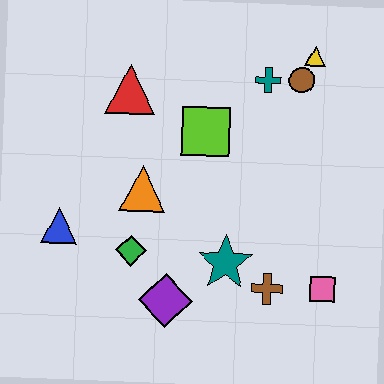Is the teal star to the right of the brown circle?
No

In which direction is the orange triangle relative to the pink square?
The orange triangle is to the left of the pink square.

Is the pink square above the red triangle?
No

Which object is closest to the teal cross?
The brown circle is closest to the teal cross.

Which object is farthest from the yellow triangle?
The blue triangle is farthest from the yellow triangle.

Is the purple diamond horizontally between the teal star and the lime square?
No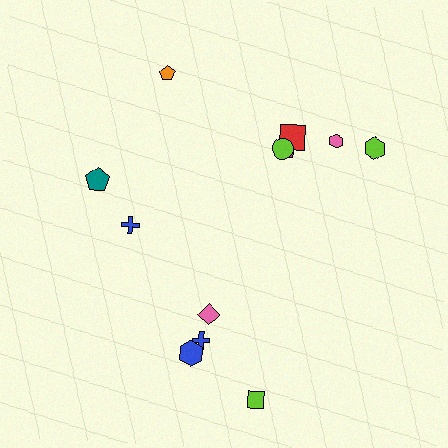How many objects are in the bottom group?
There are 4 objects.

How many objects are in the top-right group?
There are 5 objects.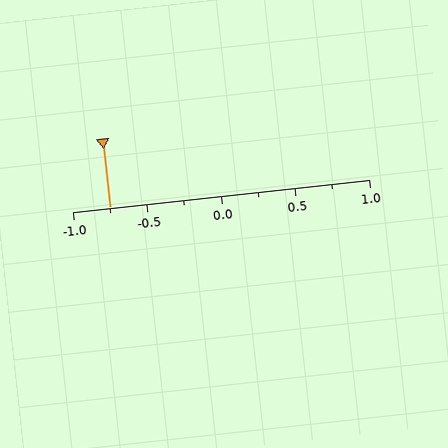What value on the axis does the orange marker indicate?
The marker indicates approximately -0.75.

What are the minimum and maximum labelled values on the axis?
The axis runs from -1.0 to 1.0.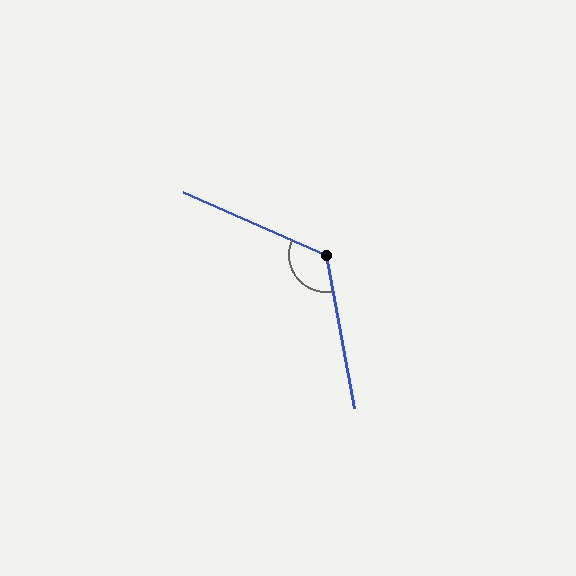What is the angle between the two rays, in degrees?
Approximately 124 degrees.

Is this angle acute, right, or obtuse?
It is obtuse.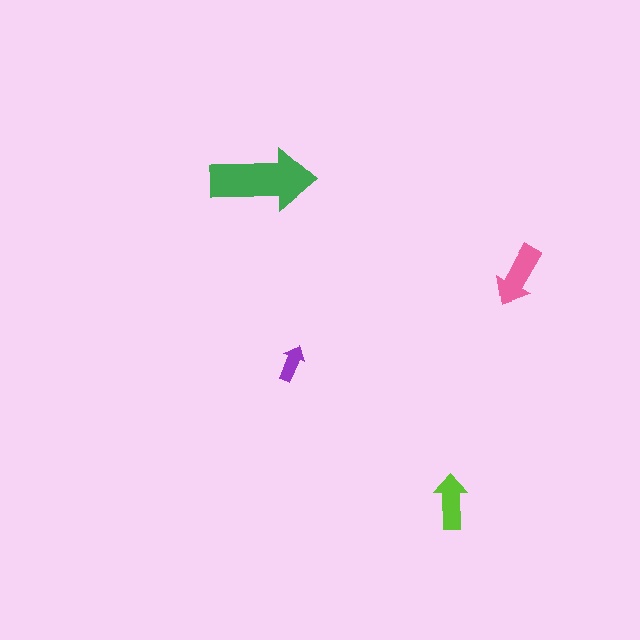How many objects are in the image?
There are 4 objects in the image.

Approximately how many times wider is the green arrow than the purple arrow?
About 3 times wider.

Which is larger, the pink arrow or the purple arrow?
The pink one.